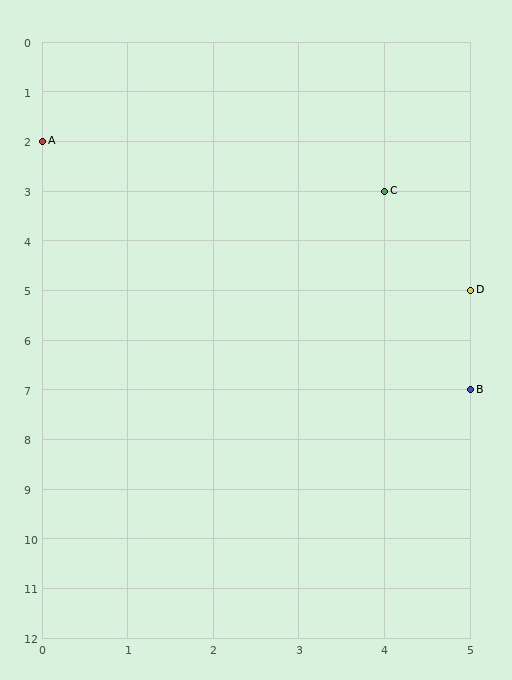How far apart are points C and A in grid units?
Points C and A are 4 columns and 1 row apart (about 4.1 grid units diagonally).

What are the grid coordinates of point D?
Point D is at grid coordinates (5, 5).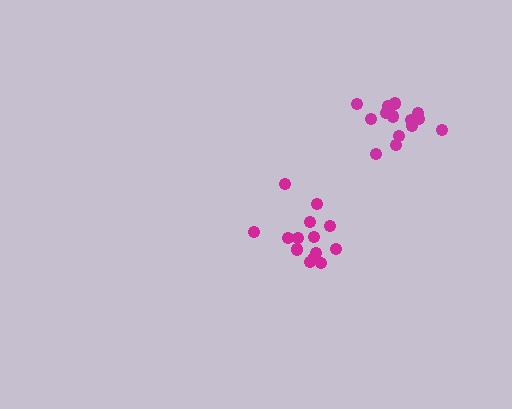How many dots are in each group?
Group 1: 14 dots, Group 2: 15 dots (29 total).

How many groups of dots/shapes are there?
There are 2 groups.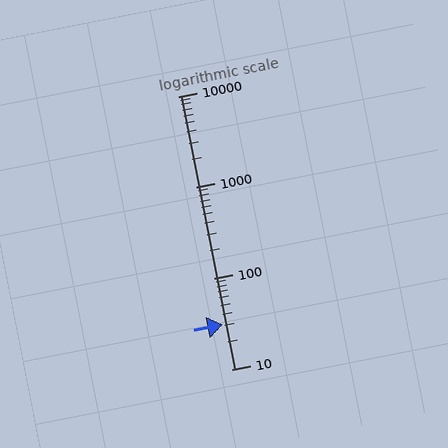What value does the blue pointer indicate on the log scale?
The pointer indicates approximately 31.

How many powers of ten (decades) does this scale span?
The scale spans 3 decades, from 10 to 10000.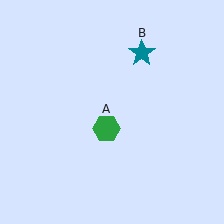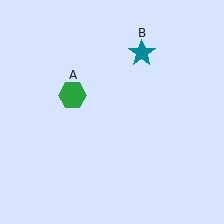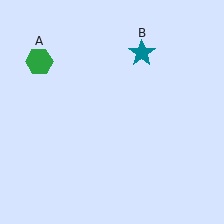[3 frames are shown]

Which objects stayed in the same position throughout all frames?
Teal star (object B) remained stationary.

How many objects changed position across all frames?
1 object changed position: green hexagon (object A).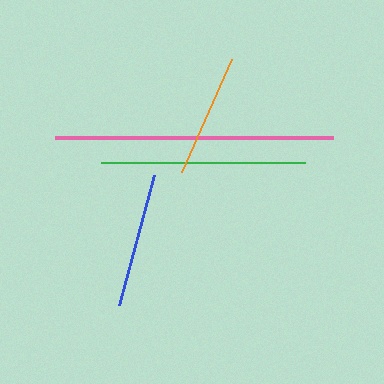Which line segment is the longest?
The pink line is the longest at approximately 278 pixels.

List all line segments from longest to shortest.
From longest to shortest: pink, green, blue, orange.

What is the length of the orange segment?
The orange segment is approximately 124 pixels long.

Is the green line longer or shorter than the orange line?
The green line is longer than the orange line.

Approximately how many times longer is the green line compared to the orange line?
The green line is approximately 1.6 times the length of the orange line.